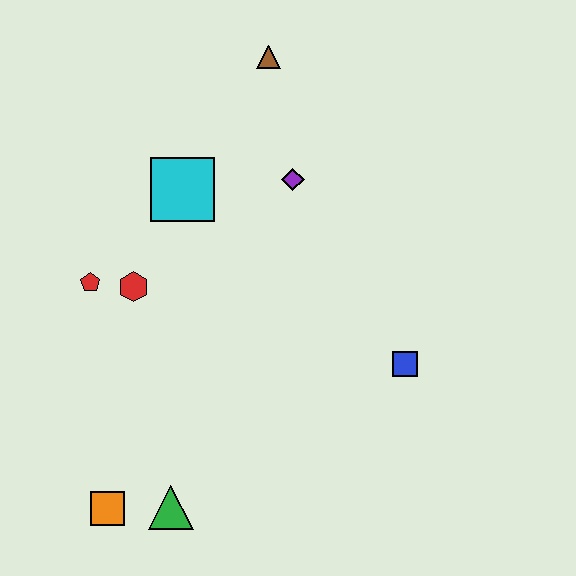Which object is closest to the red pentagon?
The red hexagon is closest to the red pentagon.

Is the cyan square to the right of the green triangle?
Yes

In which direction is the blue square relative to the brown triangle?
The blue square is below the brown triangle.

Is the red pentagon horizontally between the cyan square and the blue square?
No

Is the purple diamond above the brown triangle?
No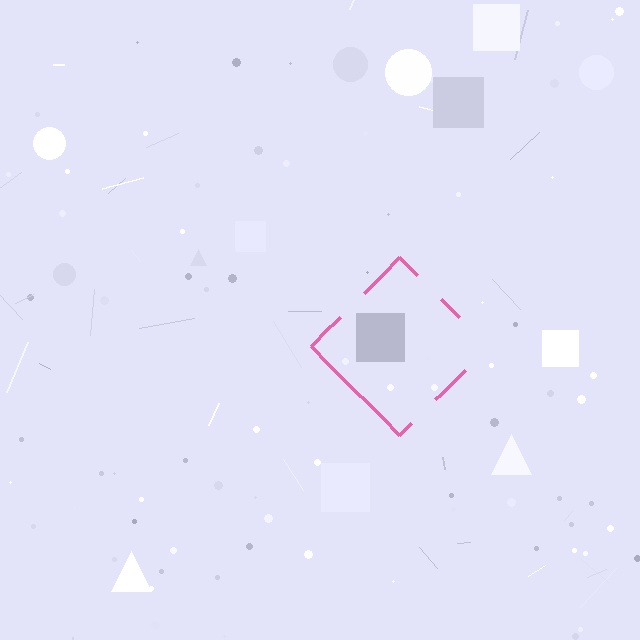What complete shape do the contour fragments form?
The contour fragments form a diamond.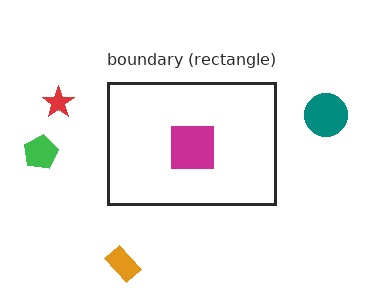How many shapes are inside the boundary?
2 inside, 4 outside.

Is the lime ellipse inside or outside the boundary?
Inside.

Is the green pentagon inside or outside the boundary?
Outside.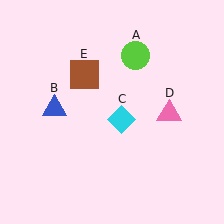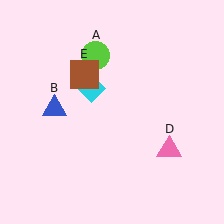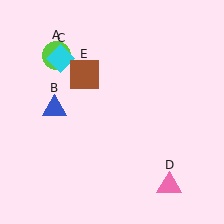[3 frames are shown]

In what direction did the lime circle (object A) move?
The lime circle (object A) moved left.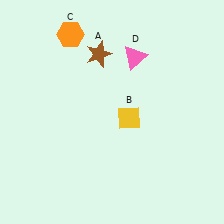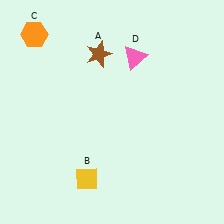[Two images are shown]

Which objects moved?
The objects that moved are: the yellow diamond (B), the orange hexagon (C).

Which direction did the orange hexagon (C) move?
The orange hexagon (C) moved left.